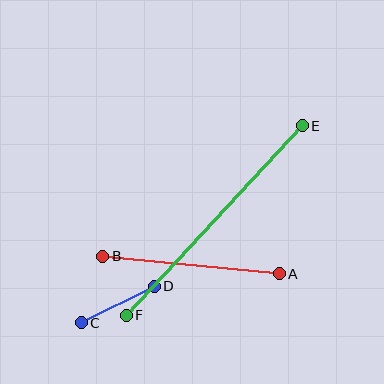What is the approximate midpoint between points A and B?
The midpoint is at approximately (191, 265) pixels.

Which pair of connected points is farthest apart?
Points E and F are farthest apart.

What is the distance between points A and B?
The distance is approximately 177 pixels.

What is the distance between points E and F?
The distance is approximately 259 pixels.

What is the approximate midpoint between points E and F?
The midpoint is at approximately (214, 220) pixels.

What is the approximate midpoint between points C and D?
The midpoint is at approximately (118, 304) pixels.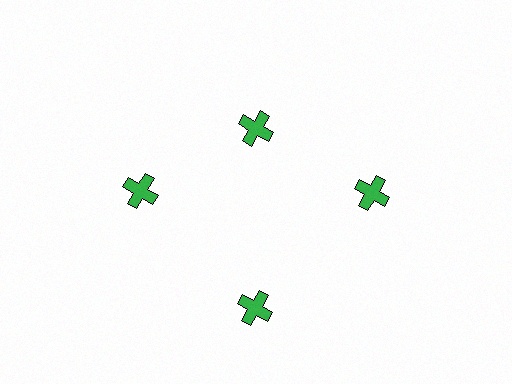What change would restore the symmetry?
The symmetry would be restored by moving it outward, back onto the ring so that all 4 crosses sit at equal angles and equal distance from the center.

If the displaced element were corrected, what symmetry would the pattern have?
It would have 4-fold rotational symmetry — the pattern would map onto itself every 90 degrees.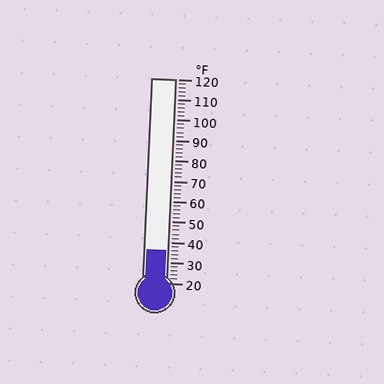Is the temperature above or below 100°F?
The temperature is below 100°F.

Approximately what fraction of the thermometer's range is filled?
The thermometer is filled to approximately 15% of its range.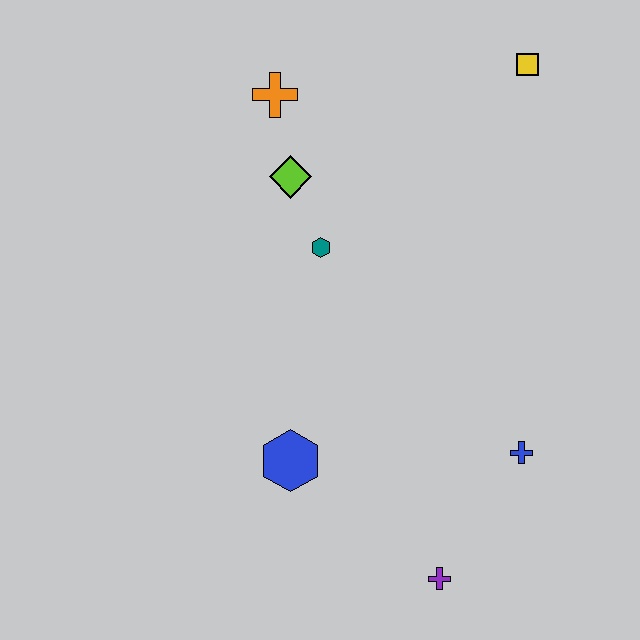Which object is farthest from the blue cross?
The orange cross is farthest from the blue cross.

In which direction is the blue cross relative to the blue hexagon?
The blue cross is to the right of the blue hexagon.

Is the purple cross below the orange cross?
Yes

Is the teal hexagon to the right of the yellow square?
No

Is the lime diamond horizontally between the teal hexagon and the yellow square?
No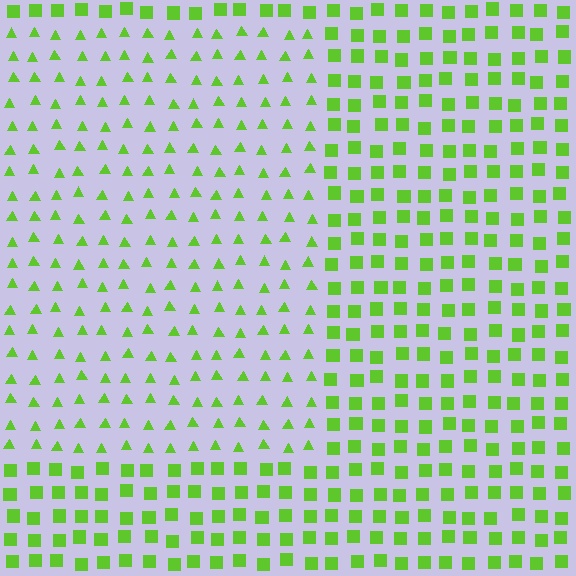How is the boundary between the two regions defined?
The boundary is defined by a change in element shape: triangles inside vs. squares outside. All elements share the same color and spacing.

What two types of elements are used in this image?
The image uses triangles inside the rectangle region and squares outside it.